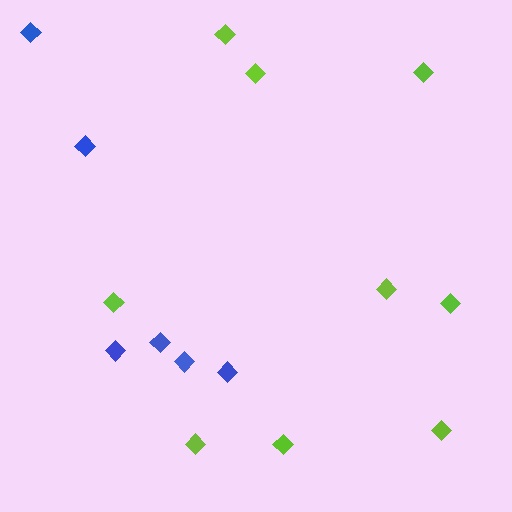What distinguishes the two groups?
There are 2 groups: one group of lime diamonds (9) and one group of blue diamonds (6).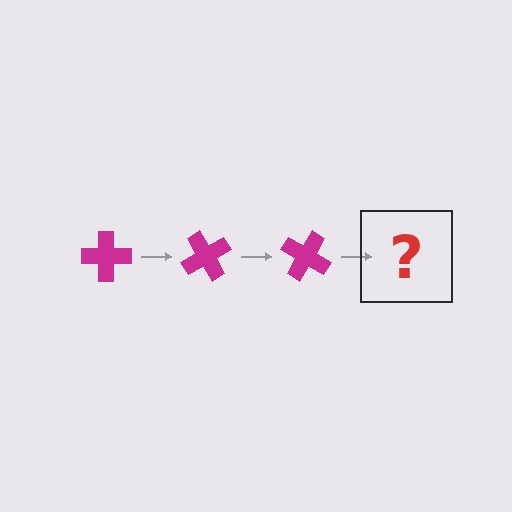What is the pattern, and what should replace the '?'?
The pattern is that the cross rotates 60 degrees each step. The '?' should be a magenta cross rotated 180 degrees.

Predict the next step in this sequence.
The next step is a magenta cross rotated 180 degrees.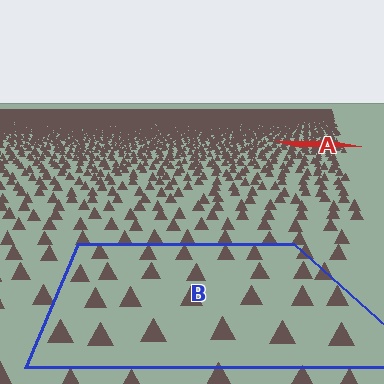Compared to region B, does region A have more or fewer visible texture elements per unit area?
Region A has more texture elements per unit area — they are packed more densely because it is farther away.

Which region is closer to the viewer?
Region B is closer. The texture elements there are larger and more spread out.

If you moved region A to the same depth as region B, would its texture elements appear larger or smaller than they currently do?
They would appear larger. At a closer depth, the same texture elements are projected at a bigger on-screen size.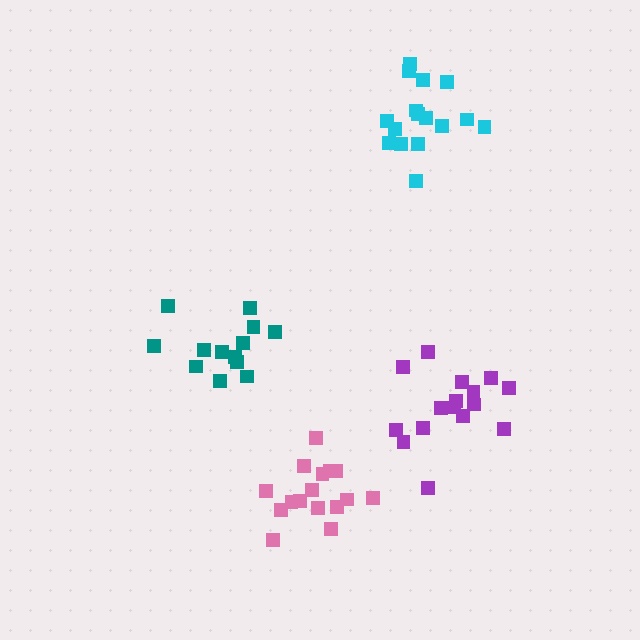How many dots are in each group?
Group 1: 16 dots, Group 2: 13 dots, Group 3: 16 dots, Group 4: 16 dots (61 total).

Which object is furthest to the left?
The teal cluster is leftmost.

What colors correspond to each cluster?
The clusters are colored: cyan, teal, pink, purple.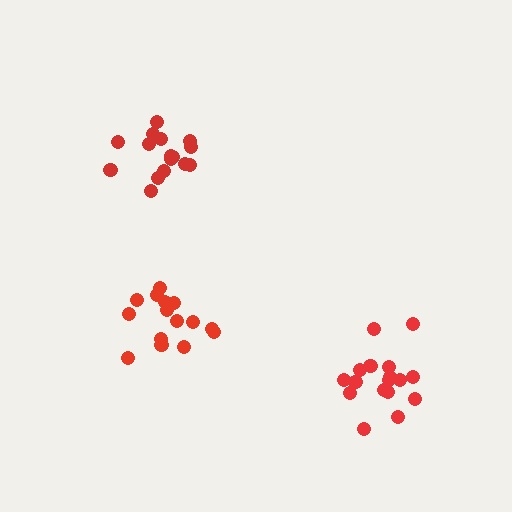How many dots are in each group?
Group 1: 16 dots, Group 2: 17 dots, Group 3: 15 dots (48 total).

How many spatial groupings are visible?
There are 3 spatial groupings.